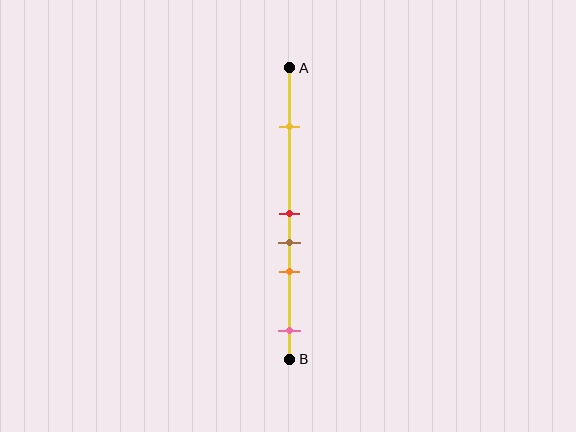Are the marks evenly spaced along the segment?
No, the marks are not evenly spaced.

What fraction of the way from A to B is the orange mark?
The orange mark is approximately 70% (0.7) of the way from A to B.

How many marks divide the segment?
There are 5 marks dividing the segment.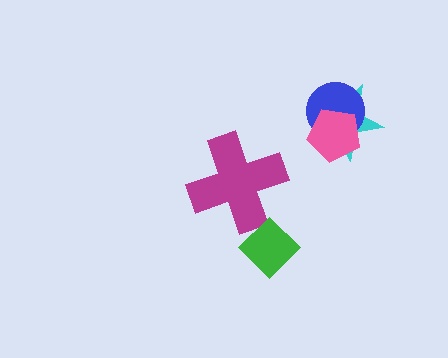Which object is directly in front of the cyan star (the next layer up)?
The blue circle is directly in front of the cyan star.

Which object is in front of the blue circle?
The pink pentagon is in front of the blue circle.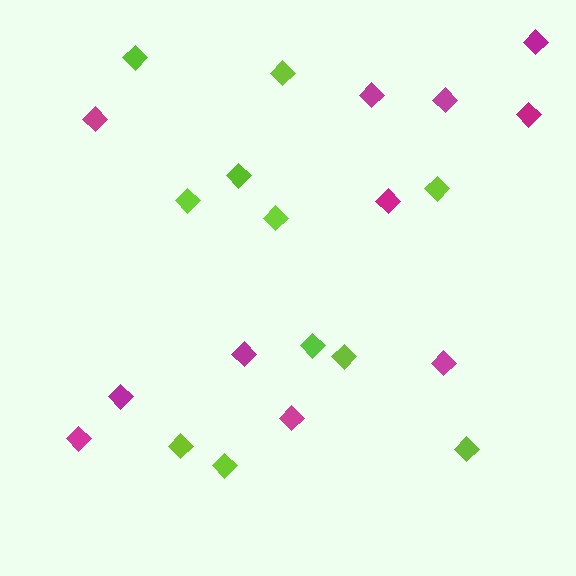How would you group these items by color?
There are 2 groups: one group of magenta diamonds (11) and one group of lime diamonds (11).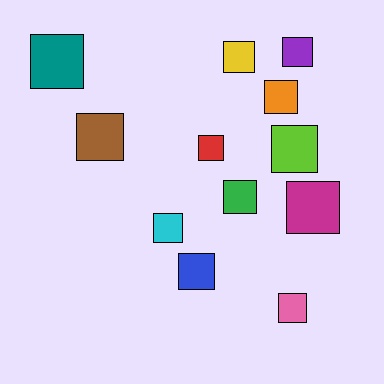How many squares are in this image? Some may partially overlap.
There are 12 squares.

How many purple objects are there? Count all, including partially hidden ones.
There is 1 purple object.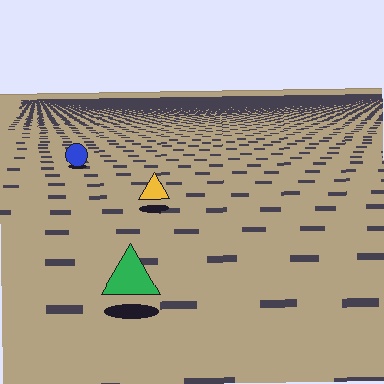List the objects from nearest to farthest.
From nearest to farthest: the green triangle, the yellow triangle, the blue circle.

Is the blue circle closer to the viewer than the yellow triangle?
No. The yellow triangle is closer — you can tell from the texture gradient: the ground texture is coarser near it.